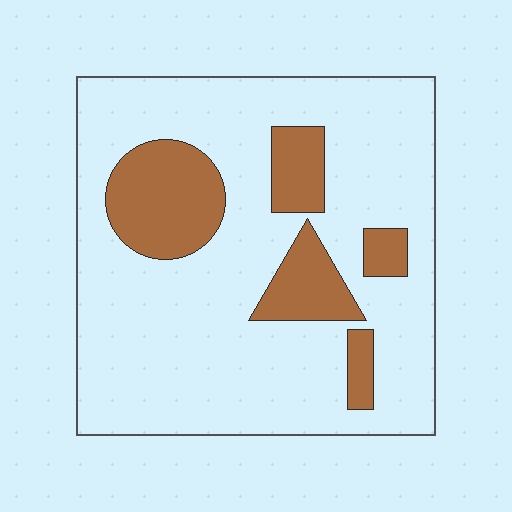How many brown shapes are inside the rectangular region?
5.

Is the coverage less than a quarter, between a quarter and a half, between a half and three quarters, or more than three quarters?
Less than a quarter.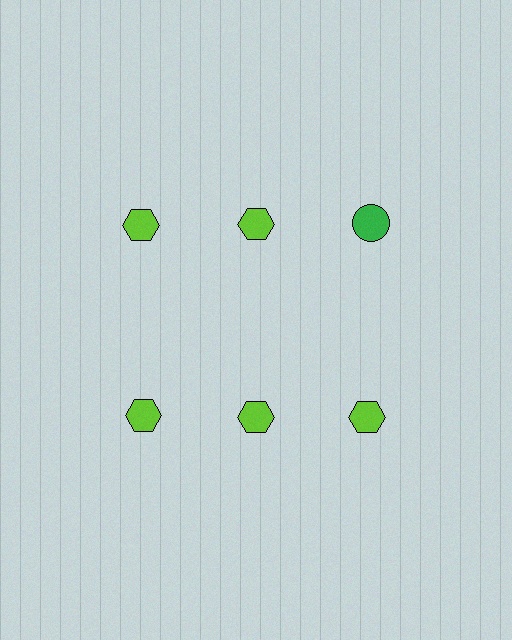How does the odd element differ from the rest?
It differs in both color (green instead of lime) and shape (circle instead of hexagon).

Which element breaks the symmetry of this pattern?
The green circle in the top row, center column breaks the symmetry. All other shapes are lime hexagons.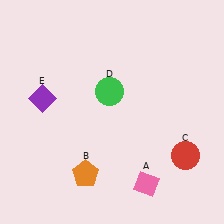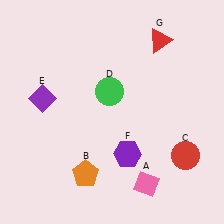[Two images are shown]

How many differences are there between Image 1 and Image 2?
There are 2 differences between the two images.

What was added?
A purple hexagon (F), a red triangle (G) were added in Image 2.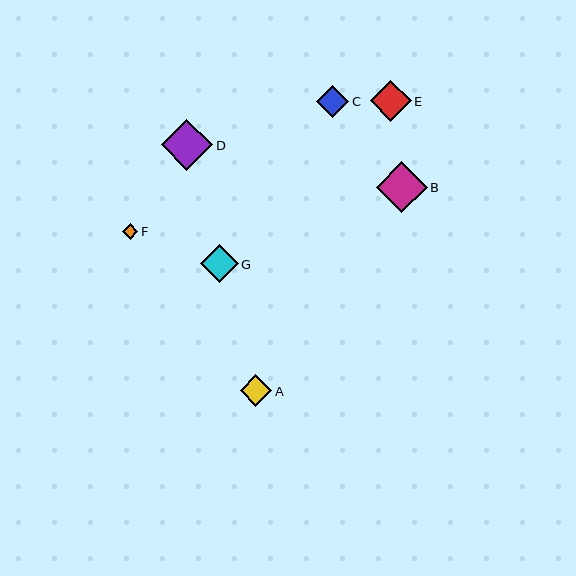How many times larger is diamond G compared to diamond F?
Diamond G is approximately 2.4 times the size of diamond F.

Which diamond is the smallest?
Diamond F is the smallest with a size of approximately 15 pixels.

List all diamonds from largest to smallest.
From largest to smallest: D, B, E, G, C, A, F.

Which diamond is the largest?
Diamond D is the largest with a size of approximately 51 pixels.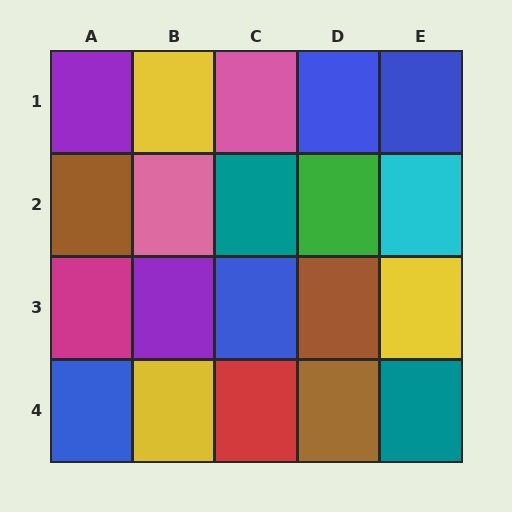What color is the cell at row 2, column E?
Cyan.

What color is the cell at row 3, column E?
Yellow.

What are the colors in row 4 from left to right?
Blue, yellow, red, brown, teal.